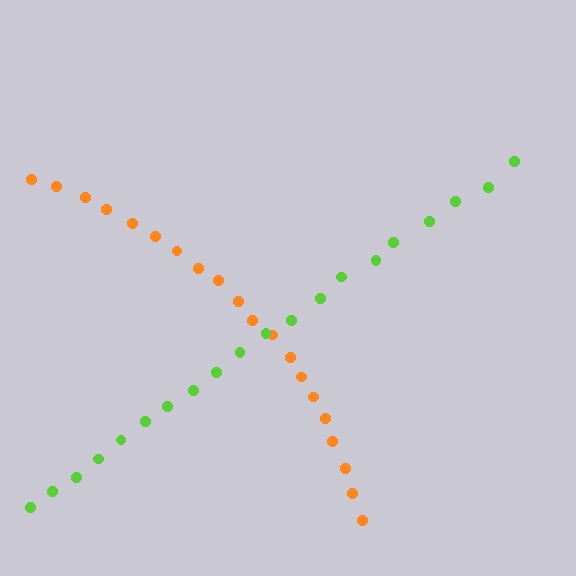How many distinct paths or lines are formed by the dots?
There are 2 distinct paths.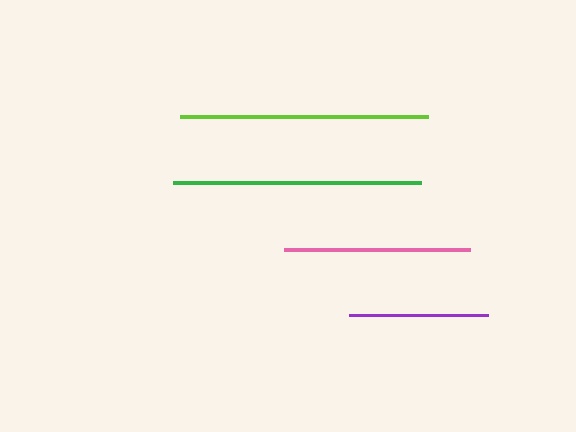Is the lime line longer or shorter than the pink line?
The lime line is longer than the pink line.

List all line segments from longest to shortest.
From longest to shortest: green, lime, pink, purple.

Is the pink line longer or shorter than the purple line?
The pink line is longer than the purple line.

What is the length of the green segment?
The green segment is approximately 249 pixels long.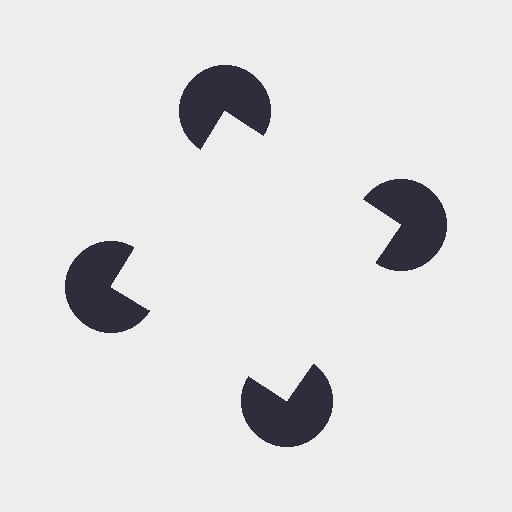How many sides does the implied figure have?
4 sides.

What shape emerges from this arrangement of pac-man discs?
An illusory square — its edges are inferred from the aligned wedge cuts in the pac-man discs, not physically drawn.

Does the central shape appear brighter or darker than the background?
It typically appears slightly brighter than the background, even though no actual brightness change is drawn.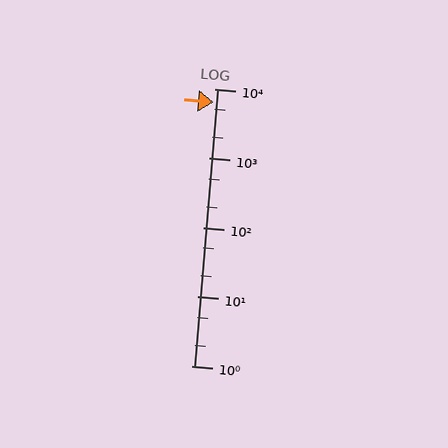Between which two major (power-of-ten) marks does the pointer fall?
The pointer is between 1000 and 10000.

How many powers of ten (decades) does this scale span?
The scale spans 4 decades, from 1 to 10000.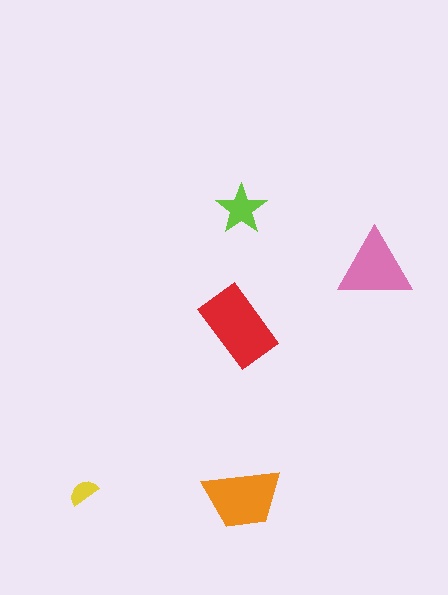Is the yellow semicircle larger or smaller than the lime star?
Smaller.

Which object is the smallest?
The yellow semicircle.